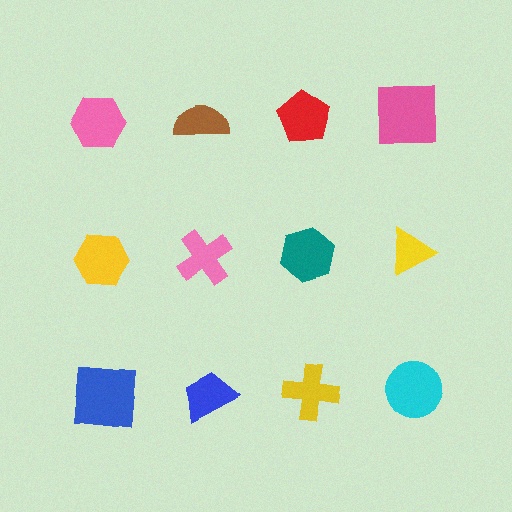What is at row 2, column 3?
A teal hexagon.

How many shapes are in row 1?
4 shapes.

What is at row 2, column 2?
A pink cross.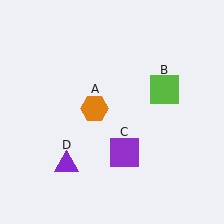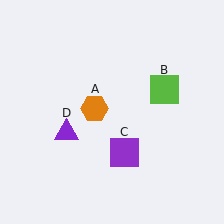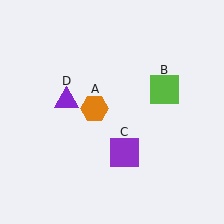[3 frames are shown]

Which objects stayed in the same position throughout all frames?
Orange hexagon (object A) and lime square (object B) and purple square (object C) remained stationary.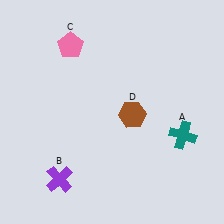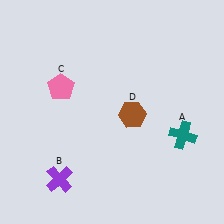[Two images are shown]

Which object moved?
The pink pentagon (C) moved down.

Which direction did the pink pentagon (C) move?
The pink pentagon (C) moved down.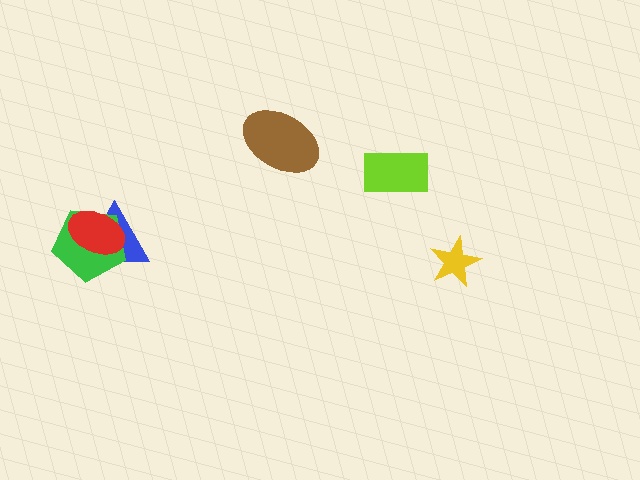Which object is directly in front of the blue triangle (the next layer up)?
The green pentagon is directly in front of the blue triangle.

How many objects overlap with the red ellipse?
2 objects overlap with the red ellipse.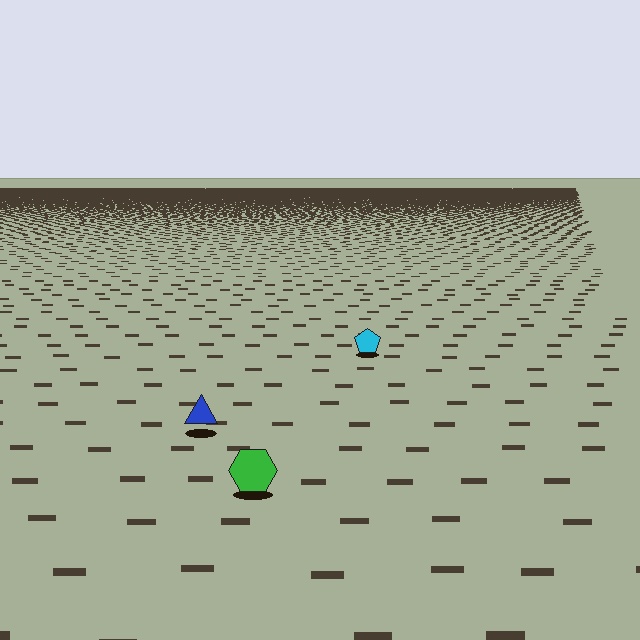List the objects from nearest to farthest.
From nearest to farthest: the green hexagon, the blue triangle, the cyan pentagon.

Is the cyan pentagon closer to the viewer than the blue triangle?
No. The blue triangle is closer — you can tell from the texture gradient: the ground texture is coarser near it.